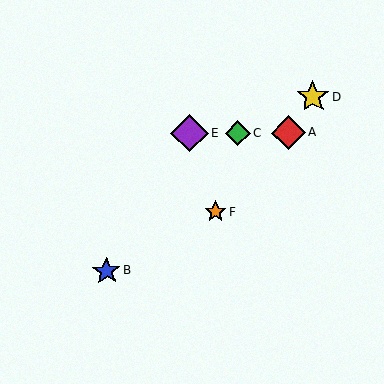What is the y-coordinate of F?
Object F is at y≈212.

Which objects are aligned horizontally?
Objects A, C, E are aligned horizontally.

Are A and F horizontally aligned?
No, A is at y≈133 and F is at y≈212.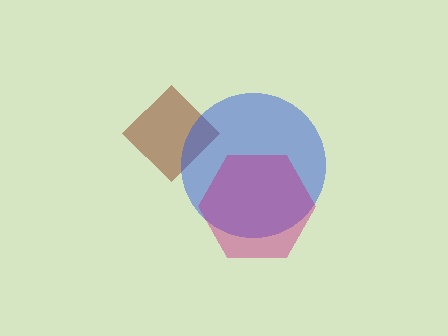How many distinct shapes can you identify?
There are 3 distinct shapes: a brown diamond, a blue circle, a magenta hexagon.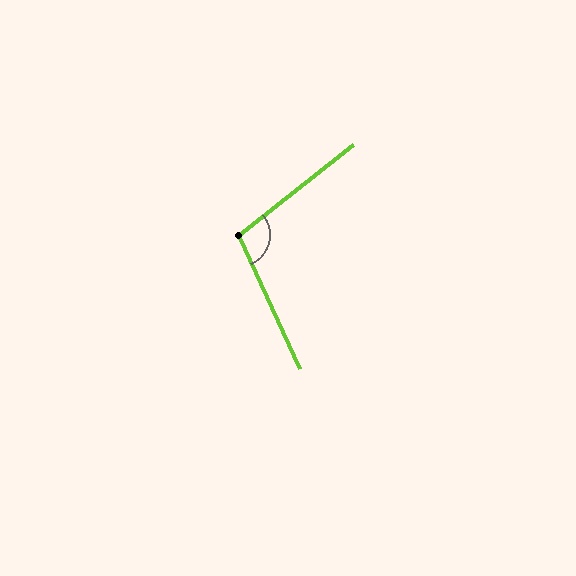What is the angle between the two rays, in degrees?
Approximately 104 degrees.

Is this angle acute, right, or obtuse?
It is obtuse.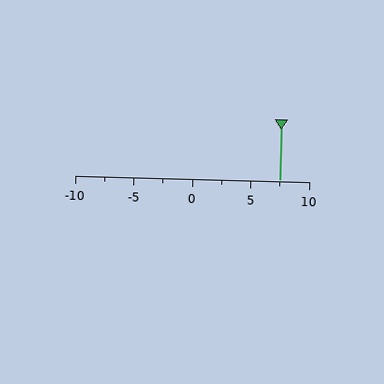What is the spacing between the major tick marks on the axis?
The major ticks are spaced 5 apart.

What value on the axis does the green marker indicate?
The marker indicates approximately 7.5.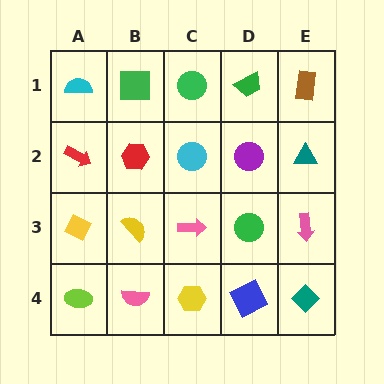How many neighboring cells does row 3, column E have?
3.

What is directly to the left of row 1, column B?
A cyan semicircle.